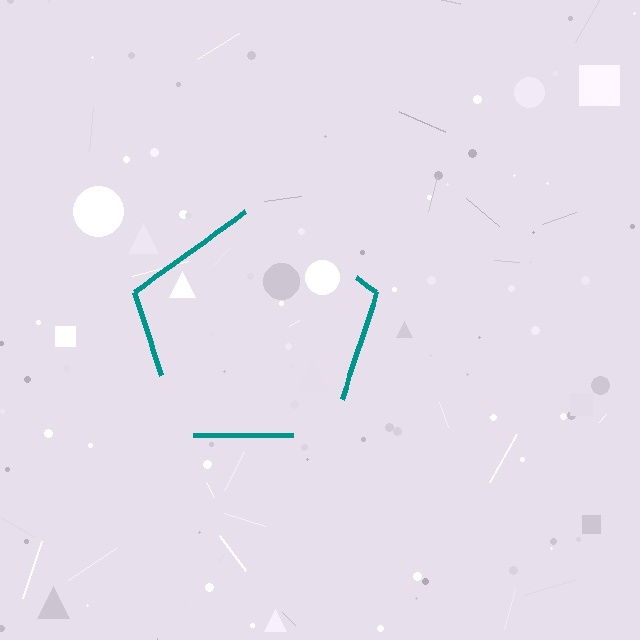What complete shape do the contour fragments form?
The contour fragments form a pentagon.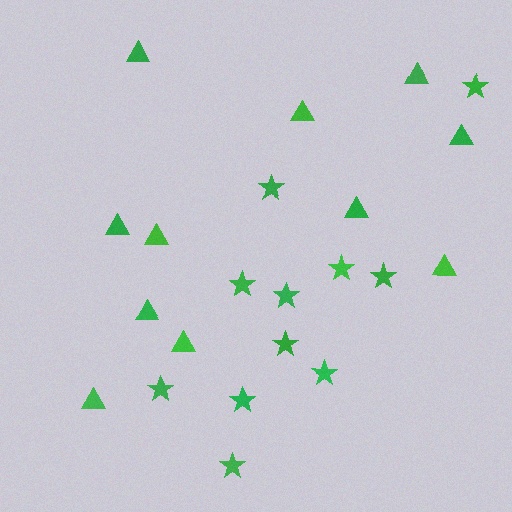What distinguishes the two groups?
There are 2 groups: one group of triangles (11) and one group of stars (11).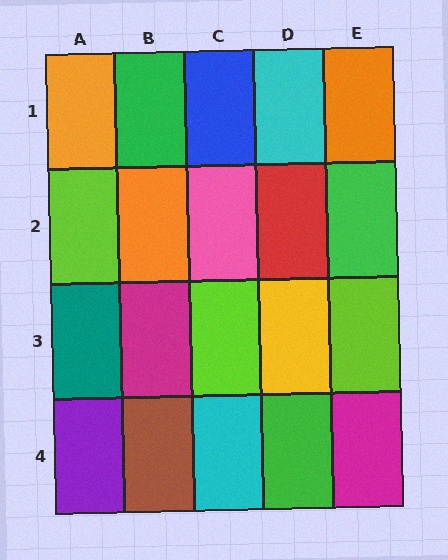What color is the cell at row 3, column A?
Teal.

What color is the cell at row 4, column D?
Green.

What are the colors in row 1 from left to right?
Orange, green, blue, cyan, orange.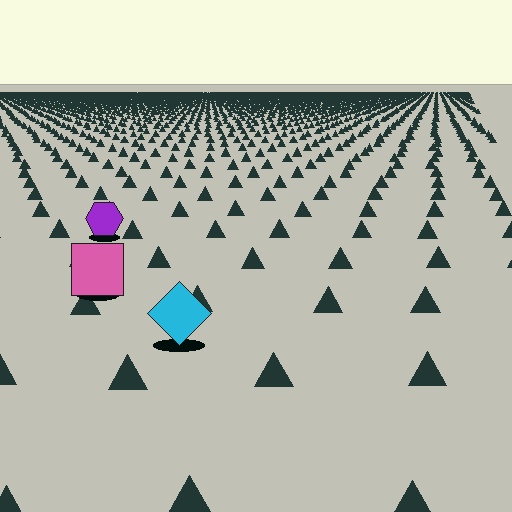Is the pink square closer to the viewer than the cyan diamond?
No. The cyan diamond is closer — you can tell from the texture gradient: the ground texture is coarser near it.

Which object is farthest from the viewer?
The purple hexagon is farthest from the viewer. It appears smaller and the ground texture around it is denser.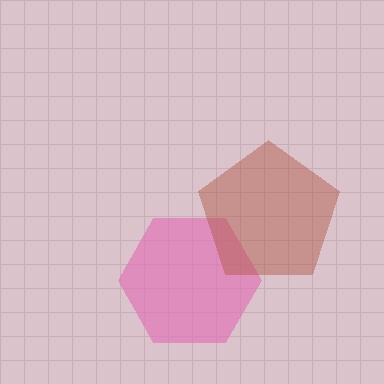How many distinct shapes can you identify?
There are 2 distinct shapes: a pink hexagon, a brown pentagon.